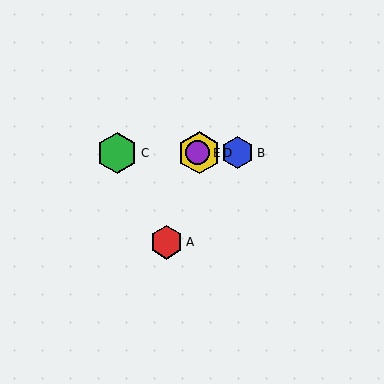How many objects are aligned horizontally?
4 objects (B, C, D, E) are aligned horizontally.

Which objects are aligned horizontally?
Objects B, C, D, E are aligned horizontally.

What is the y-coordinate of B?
Object B is at y≈153.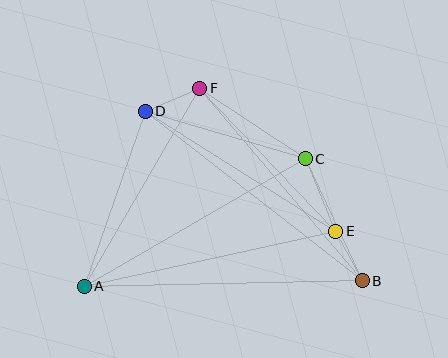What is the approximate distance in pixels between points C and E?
The distance between C and E is approximately 79 pixels.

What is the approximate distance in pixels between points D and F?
The distance between D and F is approximately 59 pixels.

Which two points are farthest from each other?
Points A and B are farthest from each other.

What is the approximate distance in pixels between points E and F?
The distance between E and F is approximately 197 pixels.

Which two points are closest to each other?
Points B and E are closest to each other.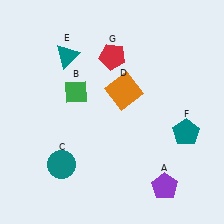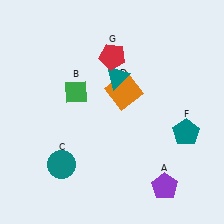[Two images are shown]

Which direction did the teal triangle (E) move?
The teal triangle (E) moved right.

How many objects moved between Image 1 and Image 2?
1 object moved between the two images.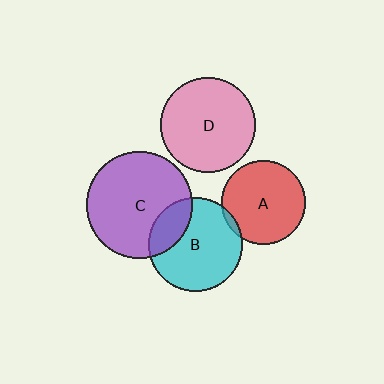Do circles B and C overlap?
Yes.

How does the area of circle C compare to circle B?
Approximately 1.3 times.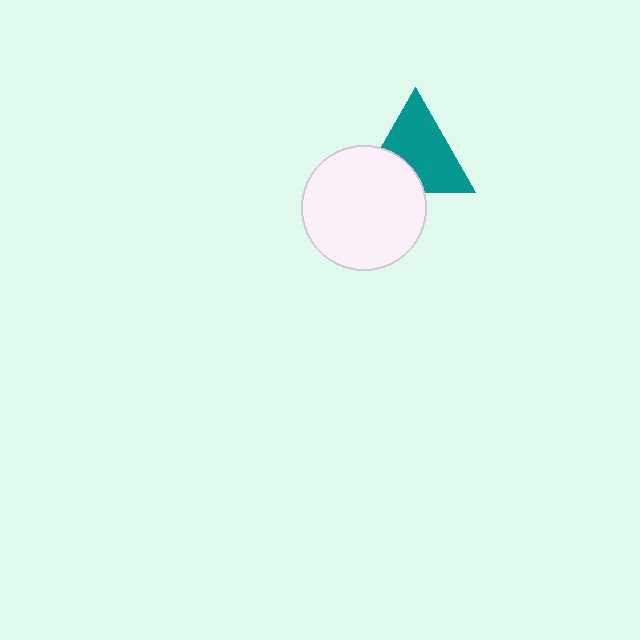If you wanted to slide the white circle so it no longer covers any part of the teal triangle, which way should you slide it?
Slide it down — that is the most direct way to separate the two shapes.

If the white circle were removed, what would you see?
You would see the complete teal triangle.